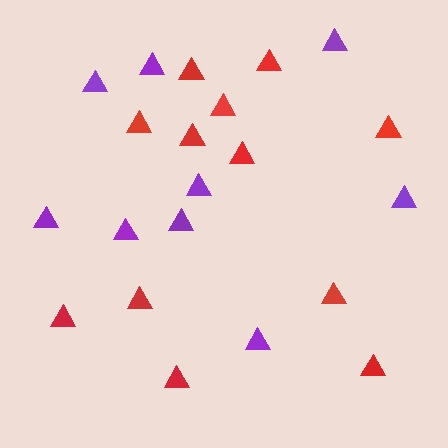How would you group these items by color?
There are 2 groups: one group of red triangles (12) and one group of purple triangles (9).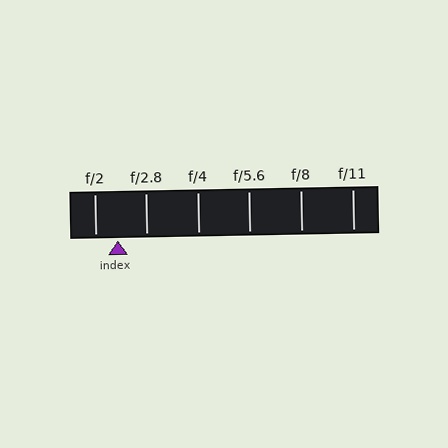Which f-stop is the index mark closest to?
The index mark is closest to f/2.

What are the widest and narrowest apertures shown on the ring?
The widest aperture shown is f/2 and the narrowest is f/11.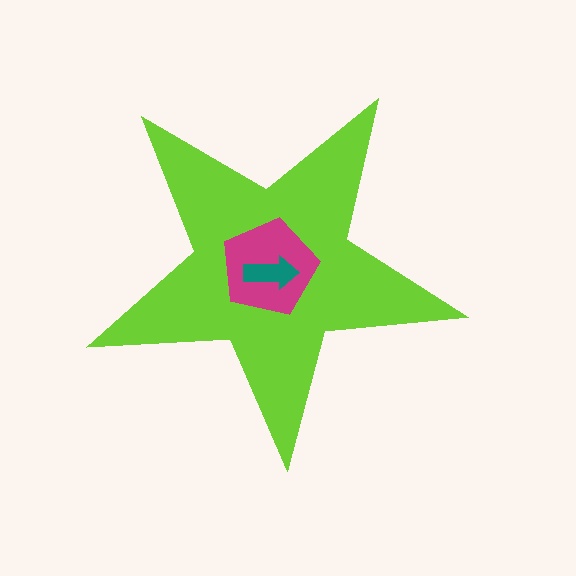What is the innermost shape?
The teal arrow.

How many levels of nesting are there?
3.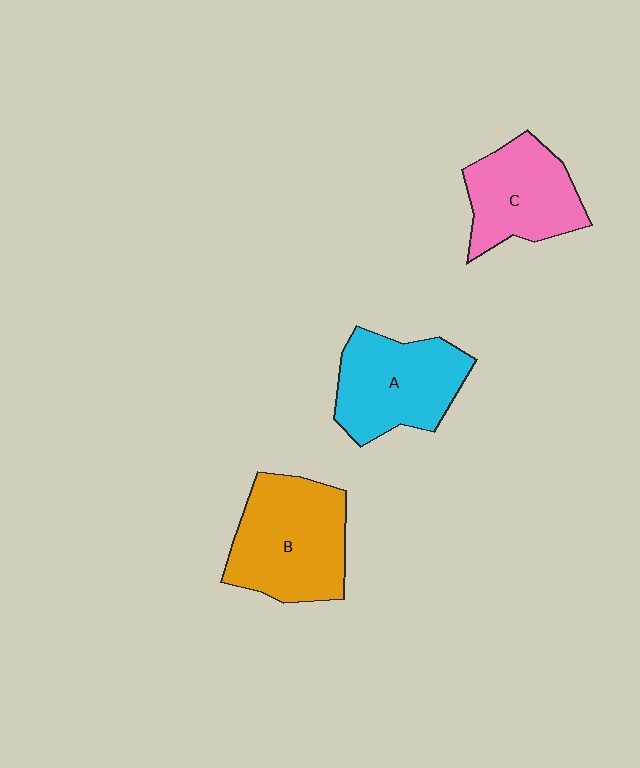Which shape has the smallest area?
Shape C (pink).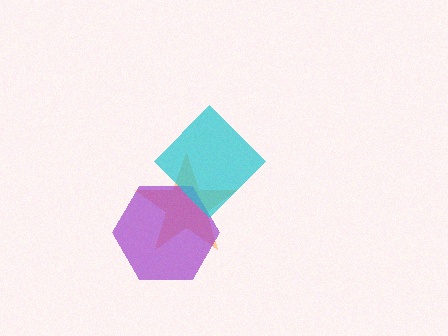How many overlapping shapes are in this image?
There are 3 overlapping shapes in the image.